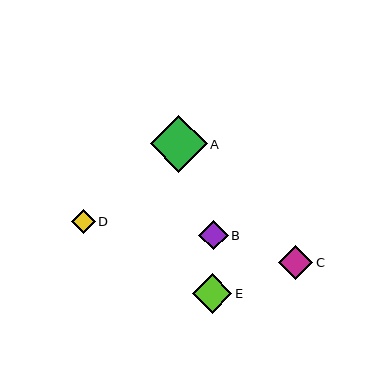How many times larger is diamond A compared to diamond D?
Diamond A is approximately 2.3 times the size of diamond D.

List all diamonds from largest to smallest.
From largest to smallest: A, E, C, B, D.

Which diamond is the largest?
Diamond A is the largest with a size of approximately 57 pixels.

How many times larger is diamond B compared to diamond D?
Diamond B is approximately 1.2 times the size of diamond D.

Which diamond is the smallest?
Diamond D is the smallest with a size of approximately 24 pixels.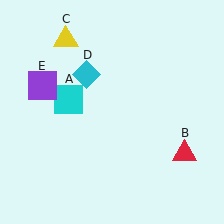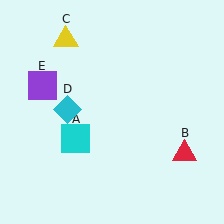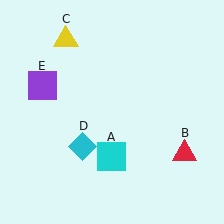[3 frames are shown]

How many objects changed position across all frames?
2 objects changed position: cyan square (object A), cyan diamond (object D).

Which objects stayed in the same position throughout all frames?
Red triangle (object B) and yellow triangle (object C) and purple square (object E) remained stationary.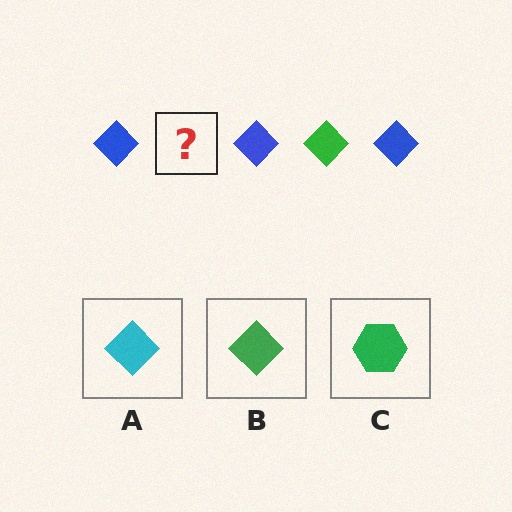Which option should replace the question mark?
Option B.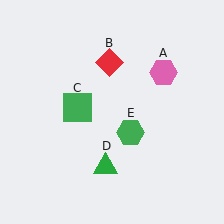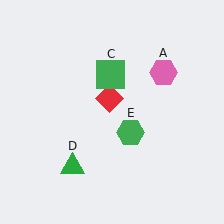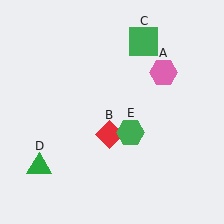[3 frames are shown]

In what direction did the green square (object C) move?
The green square (object C) moved up and to the right.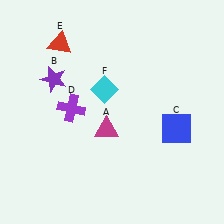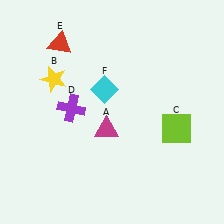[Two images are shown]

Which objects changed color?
B changed from purple to yellow. C changed from blue to lime.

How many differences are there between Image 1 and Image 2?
There are 2 differences between the two images.